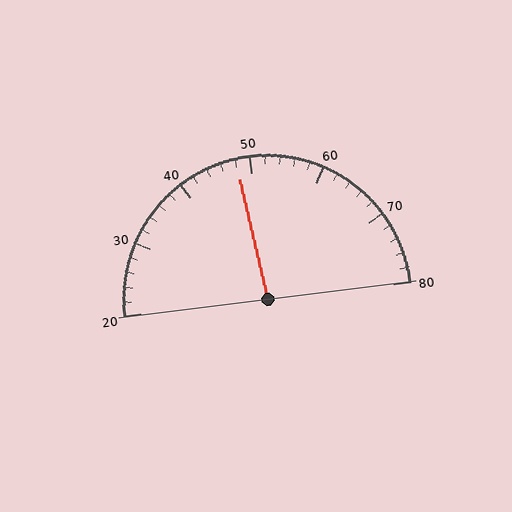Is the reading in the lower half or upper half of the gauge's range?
The reading is in the lower half of the range (20 to 80).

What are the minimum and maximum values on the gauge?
The gauge ranges from 20 to 80.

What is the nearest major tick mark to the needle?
The nearest major tick mark is 50.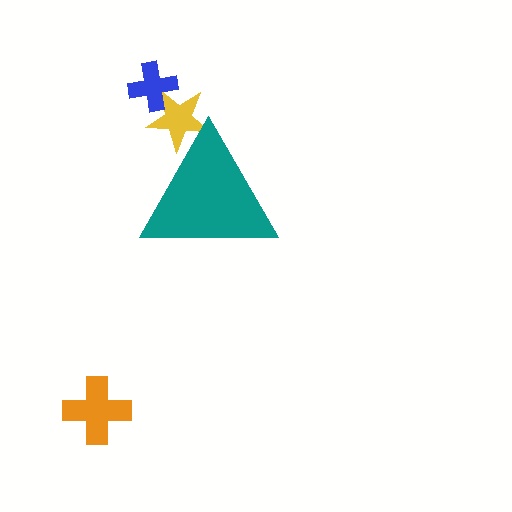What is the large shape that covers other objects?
A teal triangle.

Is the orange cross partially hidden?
No, the orange cross is fully visible.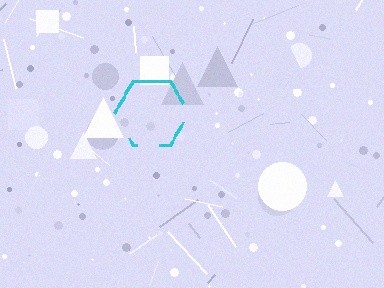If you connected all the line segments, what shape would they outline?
They would outline a hexagon.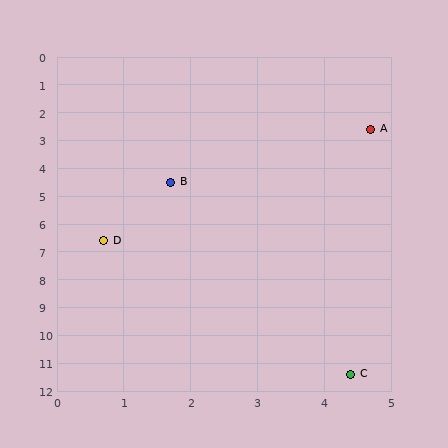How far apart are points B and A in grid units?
Points B and A are about 3.6 grid units apart.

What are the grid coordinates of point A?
Point A is at approximately (4.7, 2.6).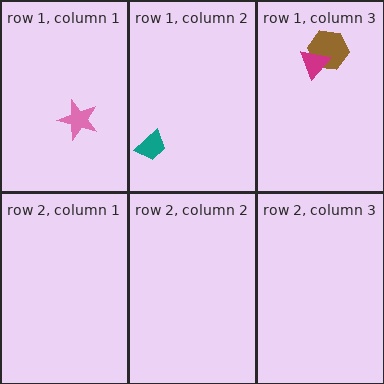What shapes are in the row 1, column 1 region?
The pink star.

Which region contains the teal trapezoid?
The row 1, column 2 region.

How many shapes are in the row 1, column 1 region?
1.